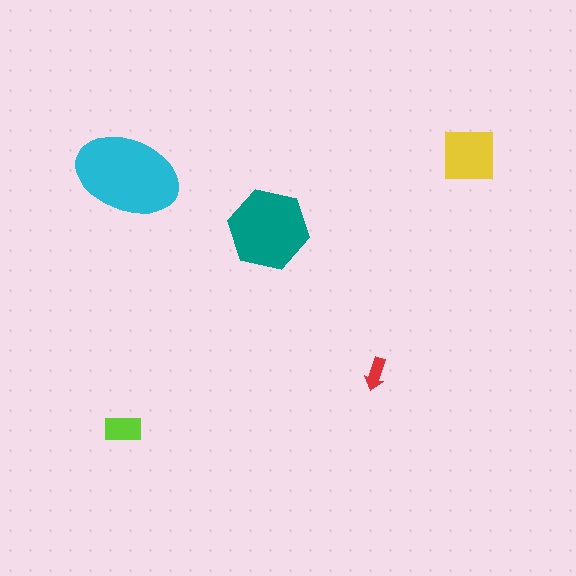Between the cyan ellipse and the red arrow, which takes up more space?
The cyan ellipse.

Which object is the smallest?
The red arrow.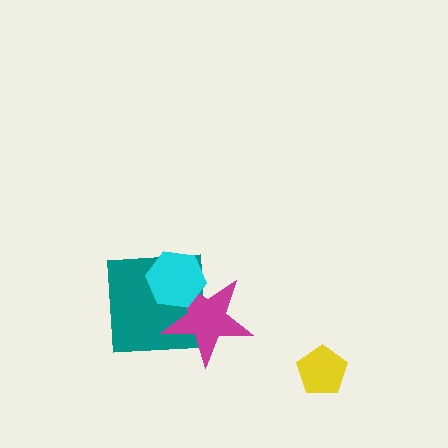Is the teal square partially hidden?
Yes, it is partially covered by another shape.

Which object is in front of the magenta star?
The cyan hexagon is in front of the magenta star.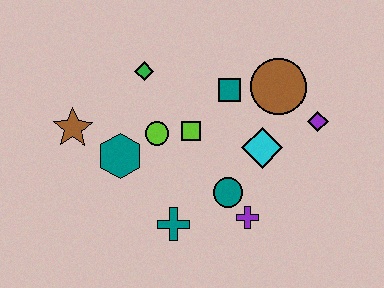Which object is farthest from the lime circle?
The purple diamond is farthest from the lime circle.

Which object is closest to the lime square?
The lime circle is closest to the lime square.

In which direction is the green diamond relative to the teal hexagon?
The green diamond is above the teal hexagon.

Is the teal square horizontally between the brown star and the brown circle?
Yes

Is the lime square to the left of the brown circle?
Yes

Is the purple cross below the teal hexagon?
Yes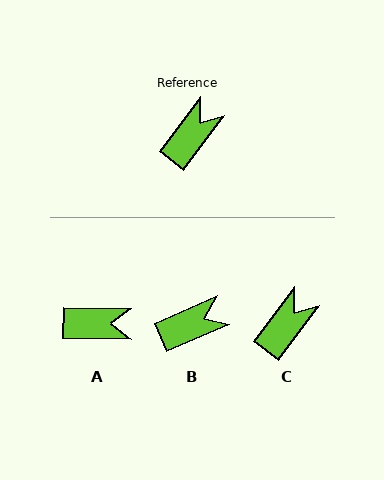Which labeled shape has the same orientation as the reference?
C.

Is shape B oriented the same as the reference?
No, it is off by about 30 degrees.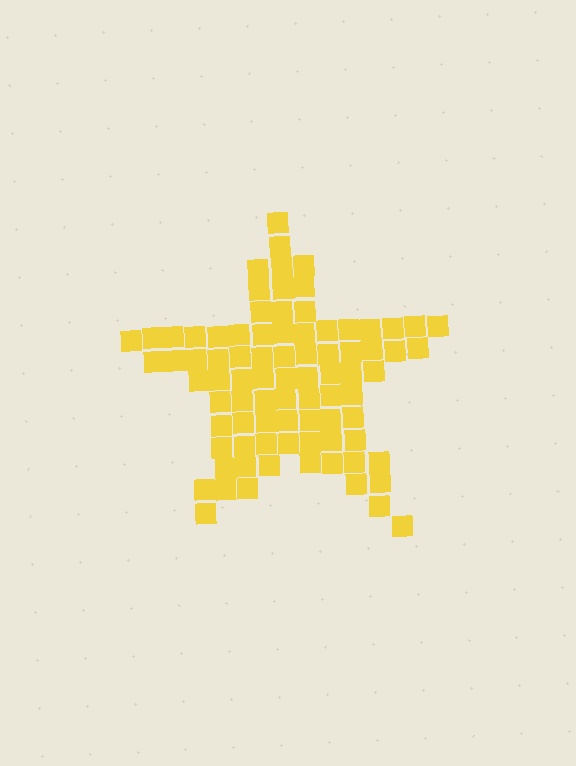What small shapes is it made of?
It is made of small squares.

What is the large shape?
The large shape is a star.